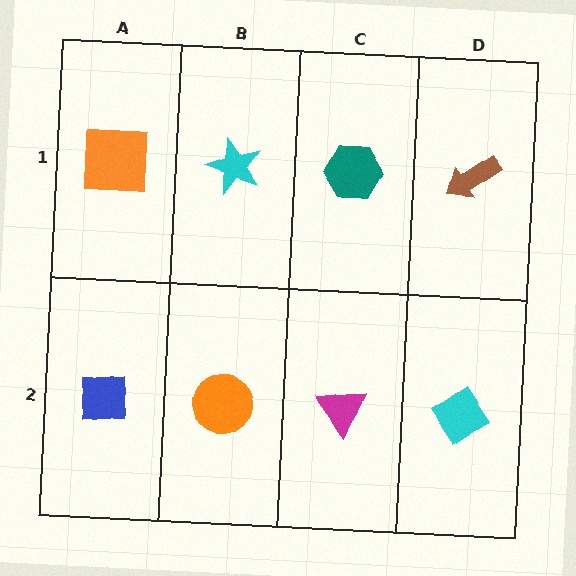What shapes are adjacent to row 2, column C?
A teal hexagon (row 1, column C), an orange circle (row 2, column B), a cyan diamond (row 2, column D).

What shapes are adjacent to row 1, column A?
A blue square (row 2, column A), a cyan star (row 1, column B).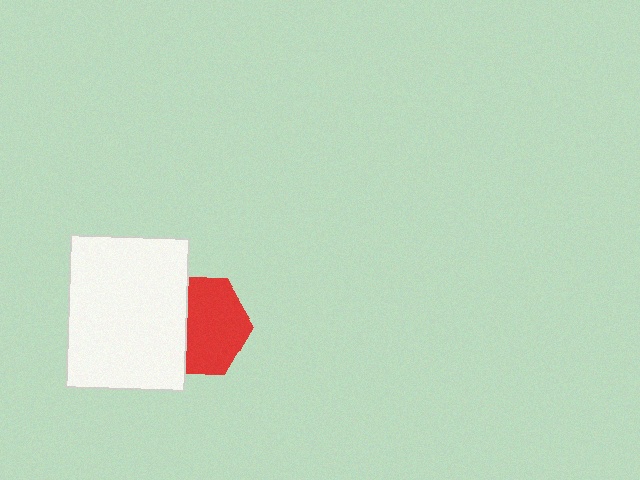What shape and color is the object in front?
The object in front is a white rectangle.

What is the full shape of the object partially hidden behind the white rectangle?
The partially hidden object is a red hexagon.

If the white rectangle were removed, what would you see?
You would see the complete red hexagon.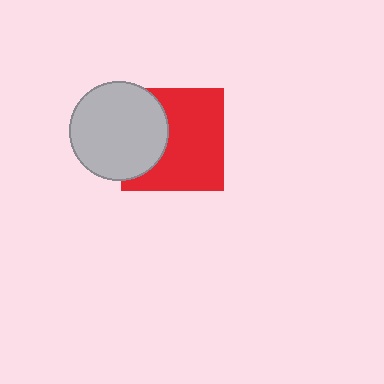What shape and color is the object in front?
The object in front is a light gray circle.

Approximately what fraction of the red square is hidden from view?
Roughly 34% of the red square is hidden behind the light gray circle.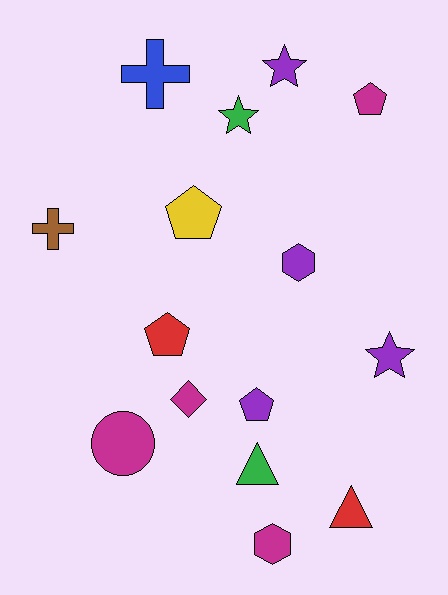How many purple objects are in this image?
There are 4 purple objects.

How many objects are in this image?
There are 15 objects.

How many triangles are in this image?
There are 2 triangles.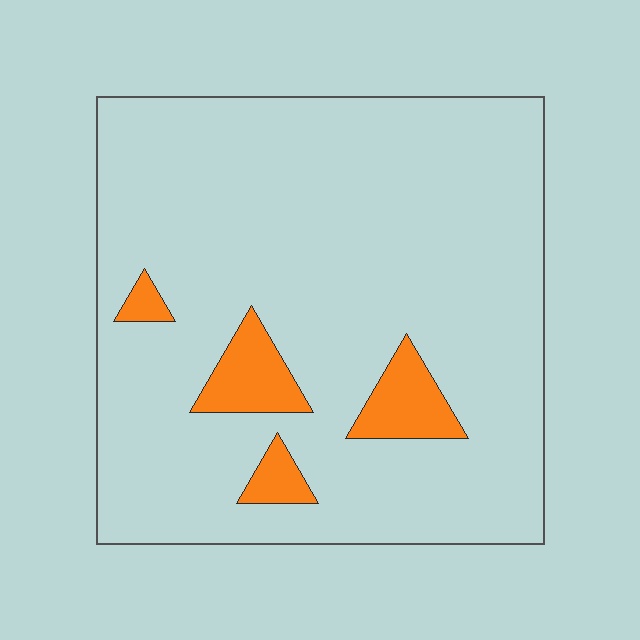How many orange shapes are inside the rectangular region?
4.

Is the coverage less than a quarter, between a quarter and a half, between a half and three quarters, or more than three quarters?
Less than a quarter.